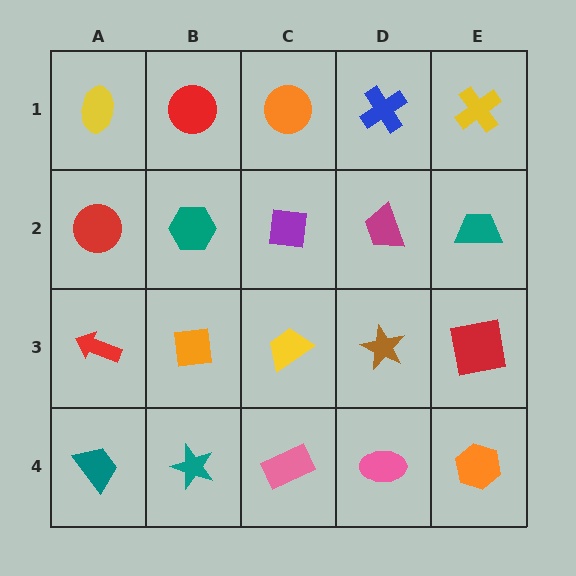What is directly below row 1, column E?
A teal trapezoid.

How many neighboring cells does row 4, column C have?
3.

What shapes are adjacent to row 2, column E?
A yellow cross (row 1, column E), a red square (row 3, column E), a magenta trapezoid (row 2, column D).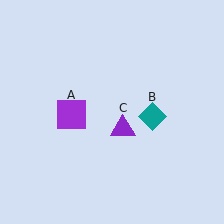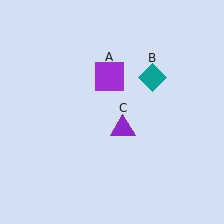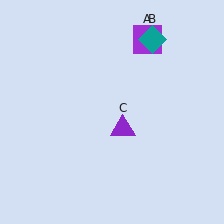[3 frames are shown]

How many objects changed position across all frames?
2 objects changed position: purple square (object A), teal diamond (object B).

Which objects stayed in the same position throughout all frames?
Purple triangle (object C) remained stationary.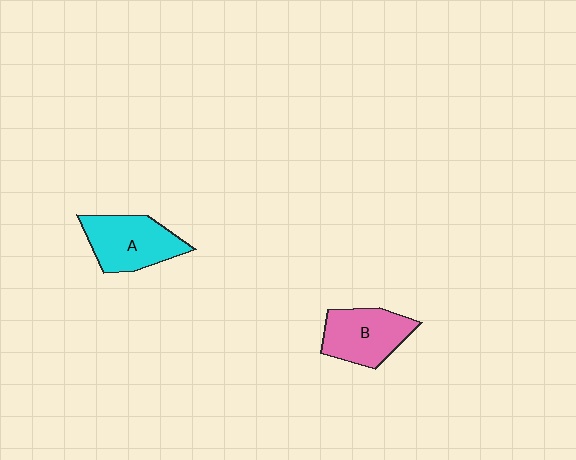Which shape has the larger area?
Shape A (cyan).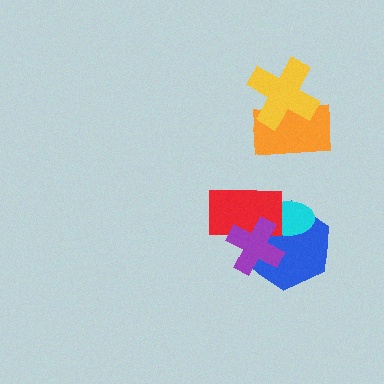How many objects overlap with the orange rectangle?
1 object overlaps with the orange rectangle.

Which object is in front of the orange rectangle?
The yellow cross is in front of the orange rectangle.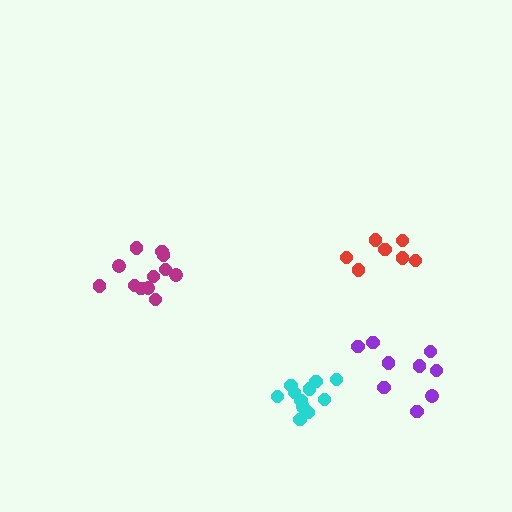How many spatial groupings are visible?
There are 4 spatial groupings.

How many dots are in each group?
Group 1: 9 dots, Group 2: 12 dots, Group 3: 7 dots, Group 4: 11 dots (39 total).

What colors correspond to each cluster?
The clusters are colored: purple, magenta, red, cyan.